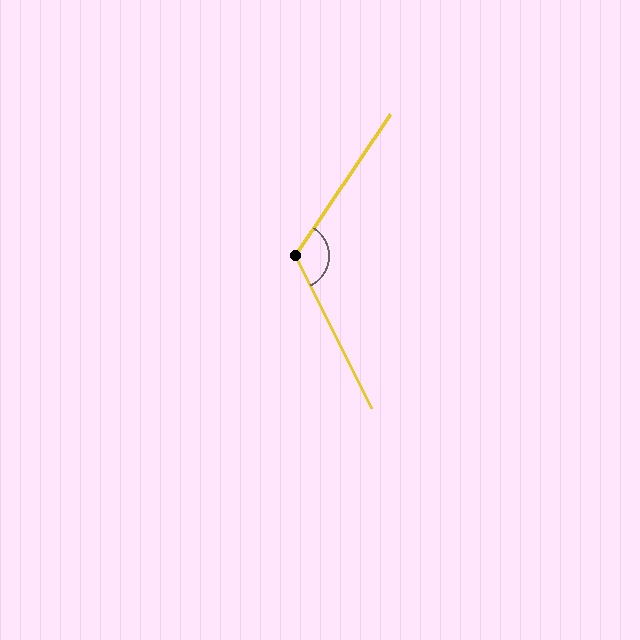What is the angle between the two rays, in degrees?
Approximately 120 degrees.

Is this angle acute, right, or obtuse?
It is obtuse.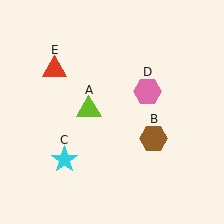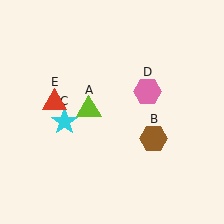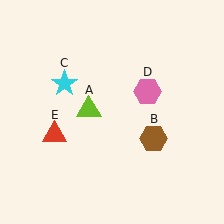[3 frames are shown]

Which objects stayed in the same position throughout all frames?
Lime triangle (object A) and brown hexagon (object B) and pink hexagon (object D) remained stationary.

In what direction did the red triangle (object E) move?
The red triangle (object E) moved down.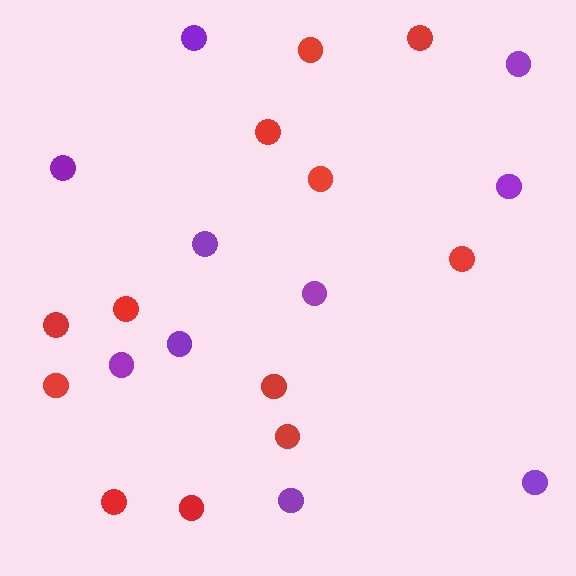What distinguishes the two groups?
There are 2 groups: one group of purple circles (10) and one group of red circles (12).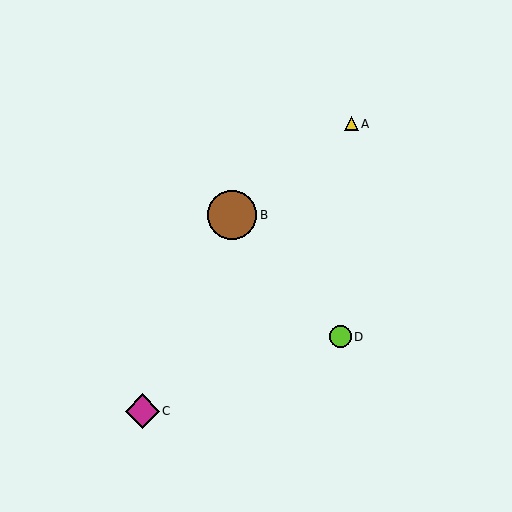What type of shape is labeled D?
Shape D is a lime circle.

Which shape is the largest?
The brown circle (labeled B) is the largest.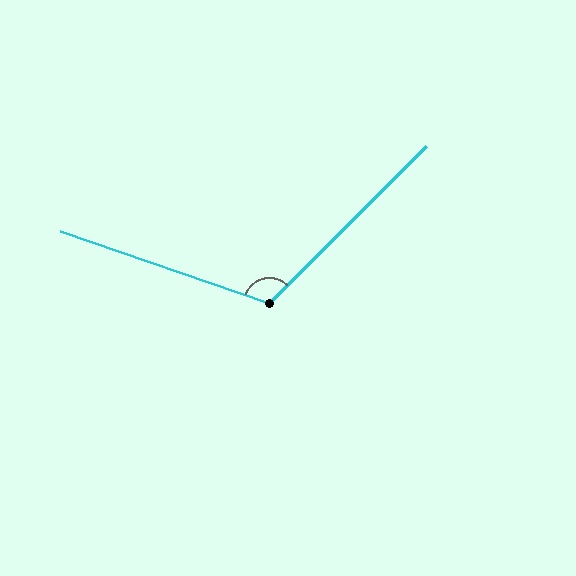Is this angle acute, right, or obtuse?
It is obtuse.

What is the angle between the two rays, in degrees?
Approximately 116 degrees.